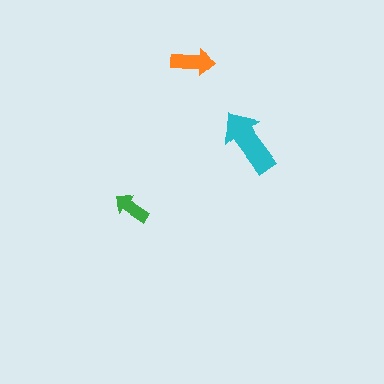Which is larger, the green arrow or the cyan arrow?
The cyan one.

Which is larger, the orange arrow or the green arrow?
The orange one.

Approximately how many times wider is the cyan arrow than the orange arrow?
About 1.5 times wider.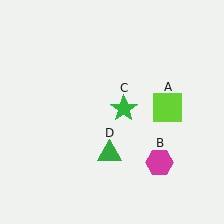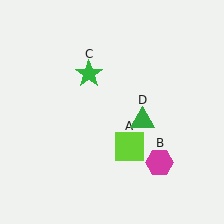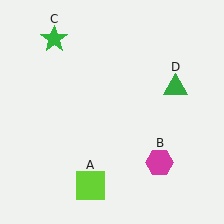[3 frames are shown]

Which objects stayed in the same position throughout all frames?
Magenta hexagon (object B) remained stationary.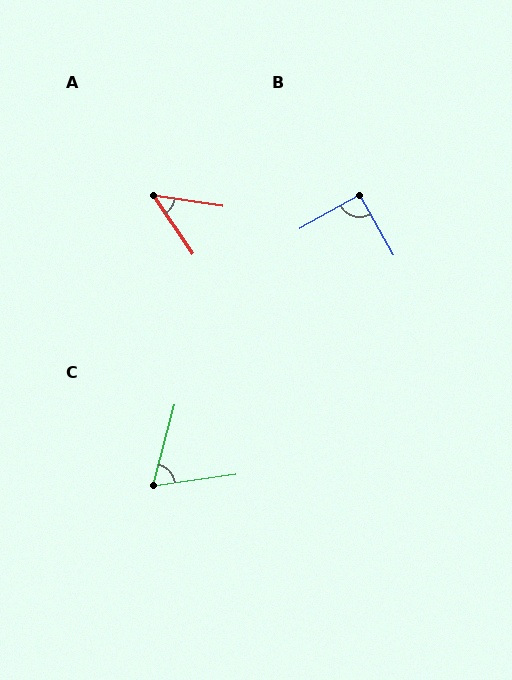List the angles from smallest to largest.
A (47°), C (67°), B (90°).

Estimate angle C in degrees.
Approximately 67 degrees.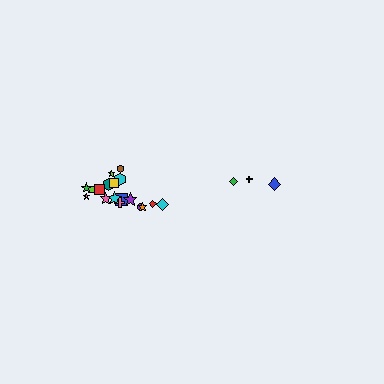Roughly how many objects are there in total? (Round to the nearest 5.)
Roughly 20 objects in total.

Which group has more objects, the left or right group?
The left group.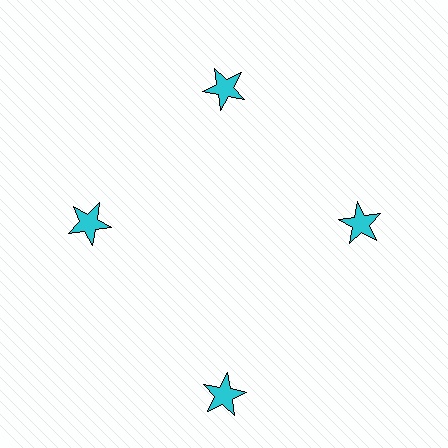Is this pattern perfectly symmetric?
No. The 4 cyan stars are arranged in a ring, but one element near the 6 o'clock position is pushed outward from the center, breaking the 4-fold rotational symmetry.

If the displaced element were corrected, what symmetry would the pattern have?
It would have 4-fold rotational symmetry — the pattern would map onto itself every 90 degrees.